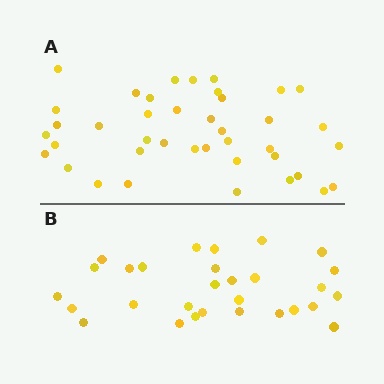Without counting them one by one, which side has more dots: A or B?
Region A (the top region) has more dots.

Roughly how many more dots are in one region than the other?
Region A has roughly 12 or so more dots than region B.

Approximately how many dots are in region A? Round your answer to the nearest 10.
About 40 dots.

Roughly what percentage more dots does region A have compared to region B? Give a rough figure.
About 40% more.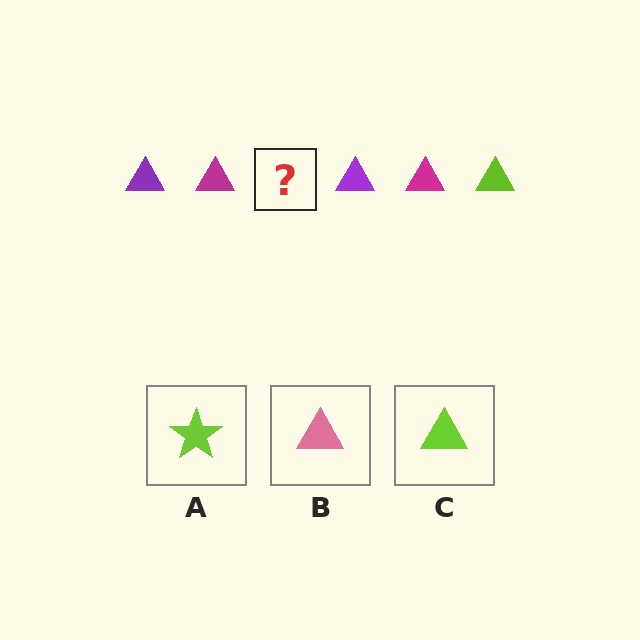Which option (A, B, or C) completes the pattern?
C.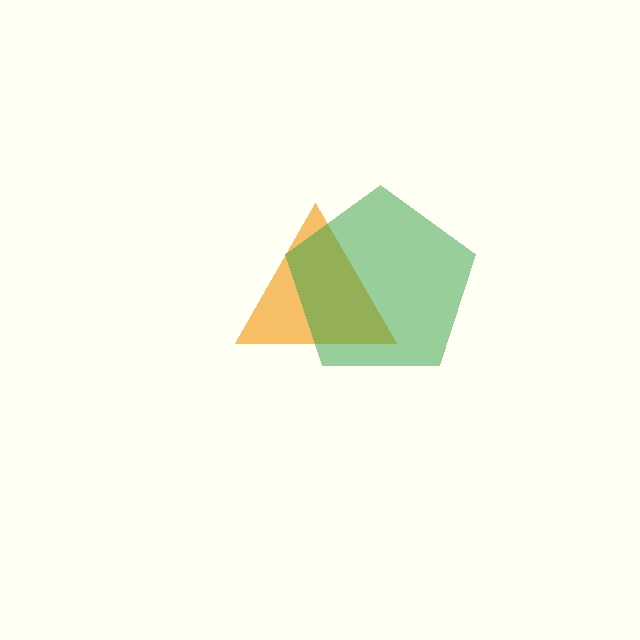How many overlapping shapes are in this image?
There are 2 overlapping shapes in the image.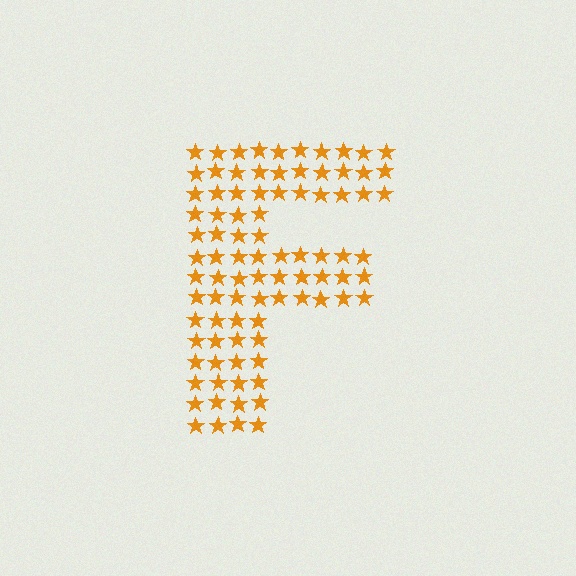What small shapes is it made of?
It is made of small stars.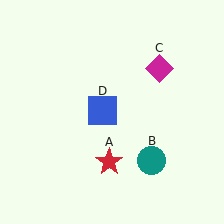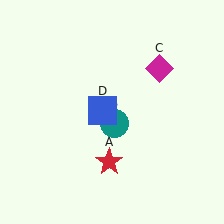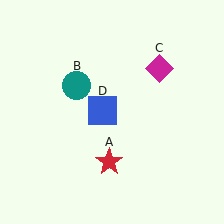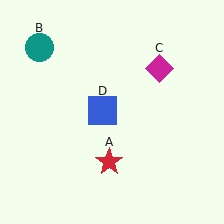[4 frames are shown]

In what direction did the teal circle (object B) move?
The teal circle (object B) moved up and to the left.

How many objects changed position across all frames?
1 object changed position: teal circle (object B).